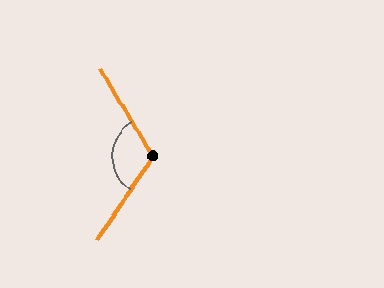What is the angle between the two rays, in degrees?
Approximately 116 degrees.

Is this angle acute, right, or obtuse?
It is obtuse.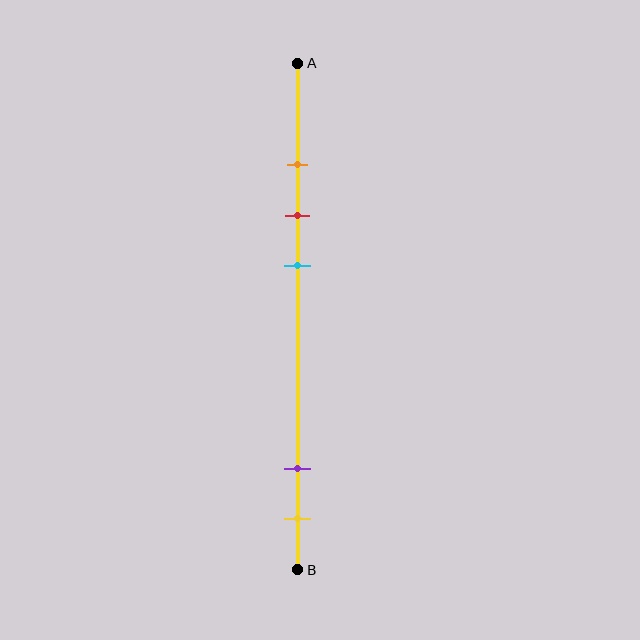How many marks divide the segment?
There are 5 marks dividing the segment.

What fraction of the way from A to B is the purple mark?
The purple mark is approximately 80% (0.8) of the way from A to B.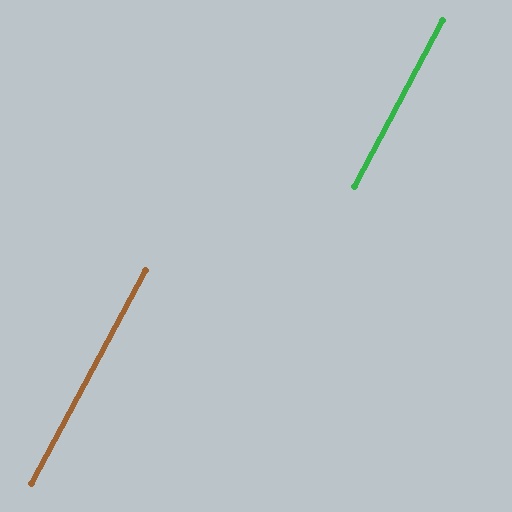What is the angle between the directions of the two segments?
Approximately 0 degrees.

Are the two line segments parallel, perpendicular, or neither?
Parallel — their directions differ by only 0.1°.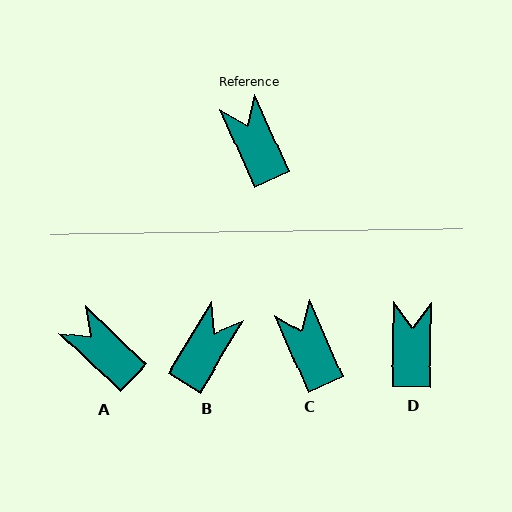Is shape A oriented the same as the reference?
No, it is off by about 23 degrees.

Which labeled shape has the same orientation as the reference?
C.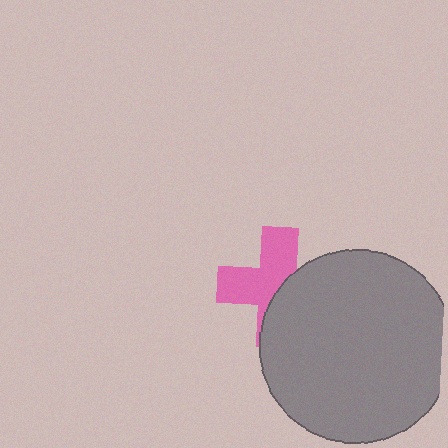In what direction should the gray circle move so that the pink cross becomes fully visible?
The gray circle should move right. That is the shortest direction to clear the overlap and leave the pink cross fully visible.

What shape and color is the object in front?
The object in front is a gray circle.